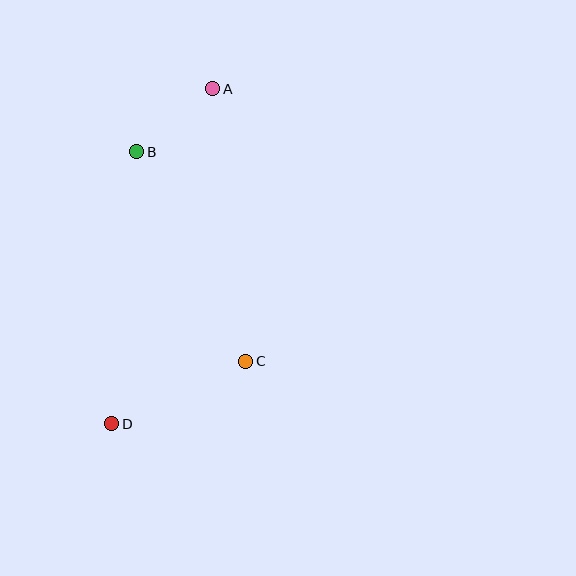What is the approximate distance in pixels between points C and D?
The distance between C and D is approximately 148 pixels.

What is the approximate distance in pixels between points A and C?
The distance between A and C is approximately 275 pixels.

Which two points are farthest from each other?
Points A and D are farthest from each other.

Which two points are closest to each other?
Points A and B are closest to each other.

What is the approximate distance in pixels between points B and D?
The distance between B and D is approximately 273 pixels.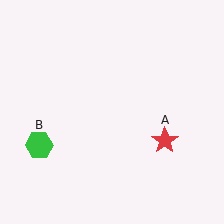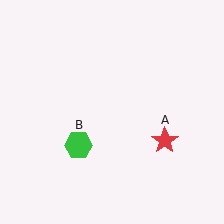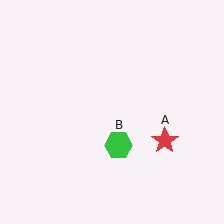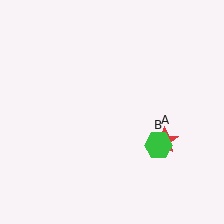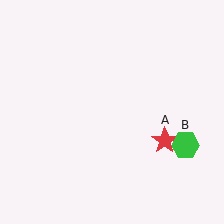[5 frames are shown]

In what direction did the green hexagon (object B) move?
The green hexagon (object B) moved right.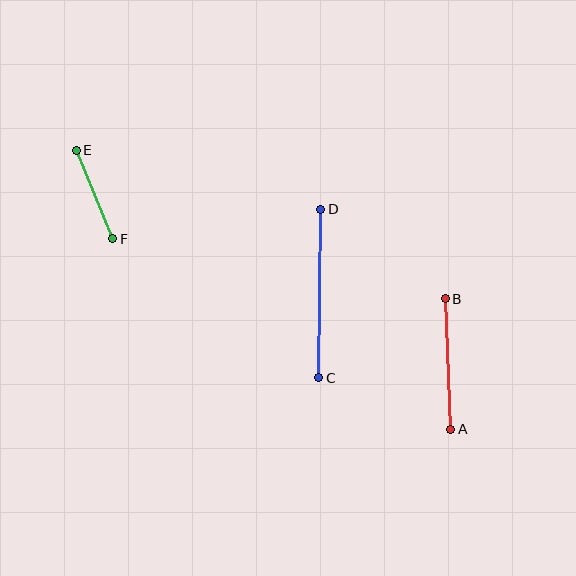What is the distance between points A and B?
The distance is approximately 131 pixels.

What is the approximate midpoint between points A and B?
The midpoint is at approximately (448, 364) pixels.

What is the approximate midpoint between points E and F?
The midpoint is at approximately (95, 195) pixels.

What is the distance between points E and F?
The distance is approximately 96 pixels.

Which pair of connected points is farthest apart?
Points C and D are farthest apart.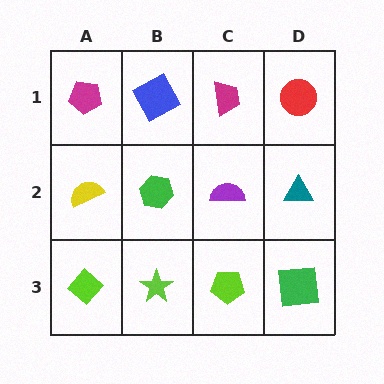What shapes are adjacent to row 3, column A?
A yellow semicircle (row 2, column A), a lime star (row 3, column B).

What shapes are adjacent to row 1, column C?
A purple semicircle (row 2, column C), a blue square (row 1, column B), a red circle (row 1, column D).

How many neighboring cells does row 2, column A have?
3.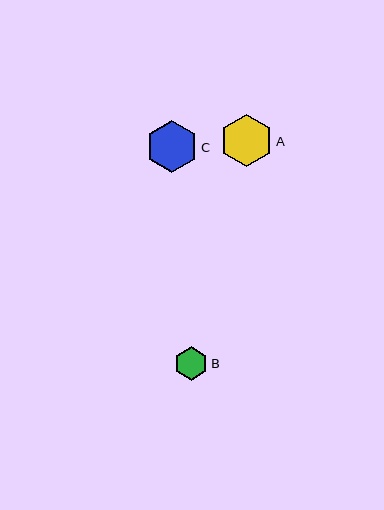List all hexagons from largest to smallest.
From largest to smallest: A, C, B.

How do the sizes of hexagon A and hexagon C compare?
Hexagon A and hexagon C are approximately the same size.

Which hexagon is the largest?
Hexagon A is the largest with a size of approximately 53 pixels.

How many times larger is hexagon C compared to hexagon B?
Hexagon C is approximately 1.6 times the size of hexagon B.